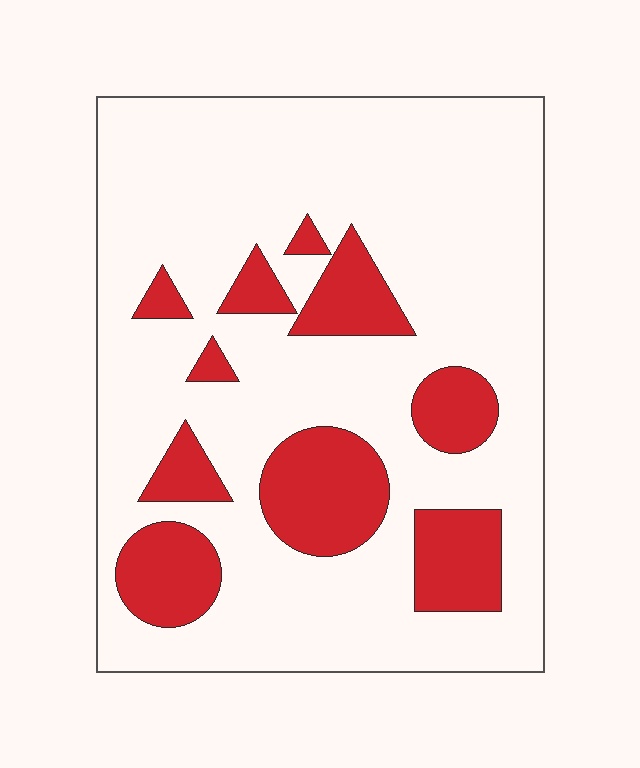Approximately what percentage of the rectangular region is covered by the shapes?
Approximately 20%.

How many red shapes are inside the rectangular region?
10.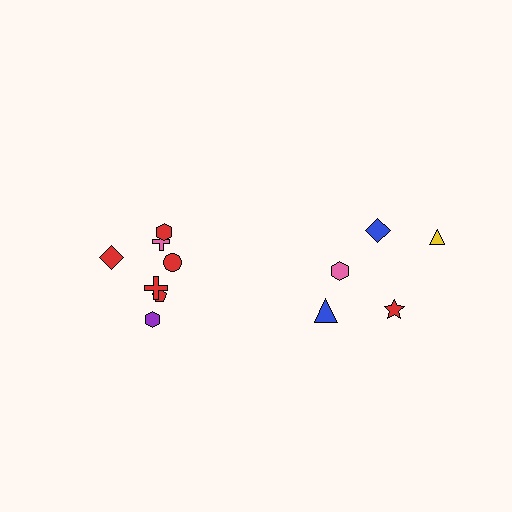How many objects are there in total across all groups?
There are 12 objects.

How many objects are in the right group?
There are 5 objects.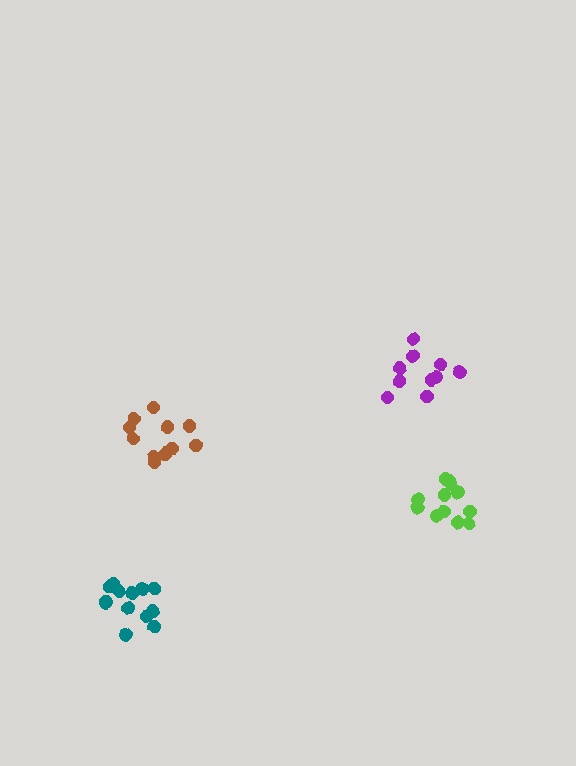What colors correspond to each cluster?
The clusters are colored: teal, purple, brown, lime.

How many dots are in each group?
Group 1: 13 dots, Group 2: 10 dots, Group 3: 12 dots, Group 4: 12 dots (47 total).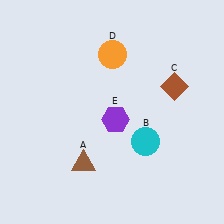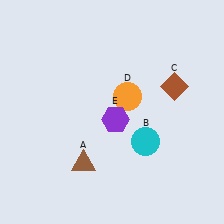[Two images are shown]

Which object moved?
The orange circle (D) moved down.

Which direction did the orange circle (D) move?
The orange circle (D) moved down.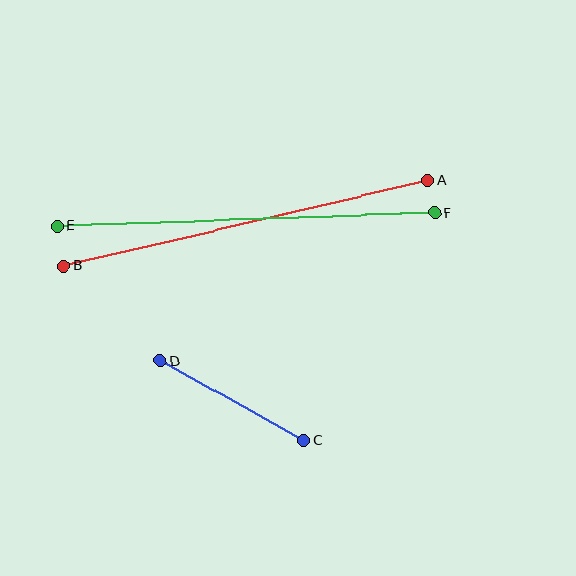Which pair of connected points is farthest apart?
Points E and F are farthest apart.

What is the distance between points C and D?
The distance is approximately 164 pixels.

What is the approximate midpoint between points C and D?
The midpoint is at approximately (232, 400) pixels.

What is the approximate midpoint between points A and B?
The midpoint is at approximately (246, 223) pixels.